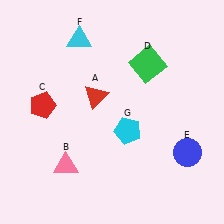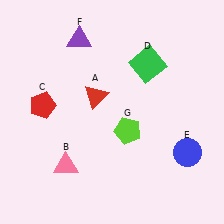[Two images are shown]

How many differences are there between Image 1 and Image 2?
There are 2 differences between the two images.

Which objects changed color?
F changed from cyan to purple. G changed from cyan to lime.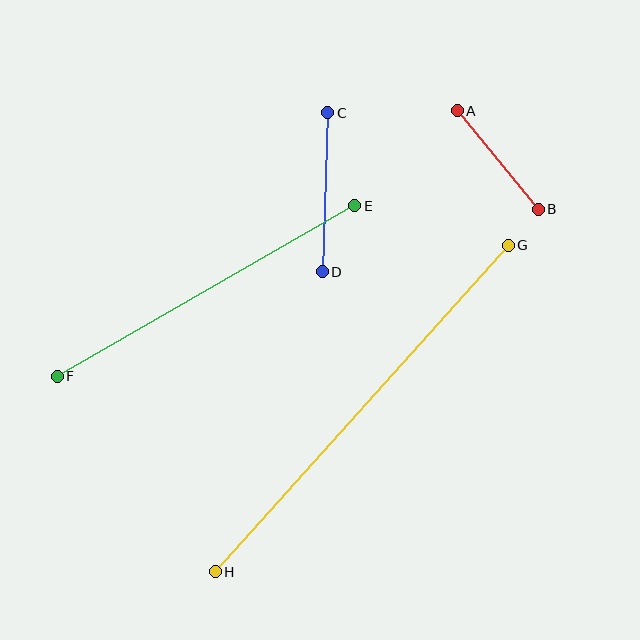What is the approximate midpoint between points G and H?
The midpoint is at approximately (362, 409) pixels.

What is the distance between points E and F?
The distance is approximately 343 pixels.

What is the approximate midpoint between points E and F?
The midpoint is at approximately (206, 291) pixels.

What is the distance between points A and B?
The distance is approximately 128 pixels.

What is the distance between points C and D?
The distance is approximately 159 pixels.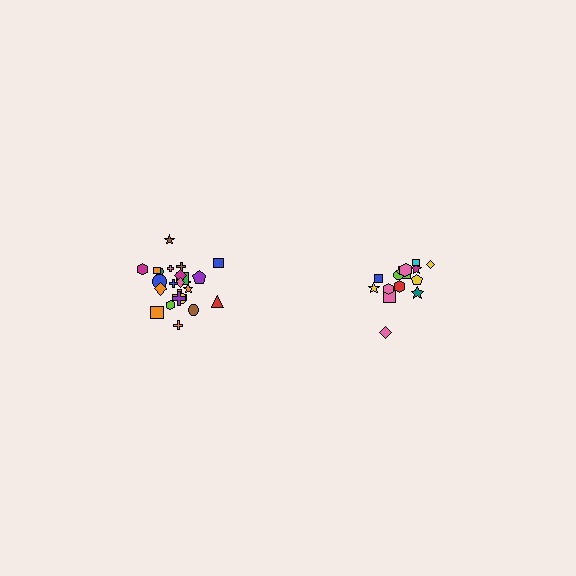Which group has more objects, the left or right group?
The left group.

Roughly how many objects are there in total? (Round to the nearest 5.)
Roughly 40 objects in total.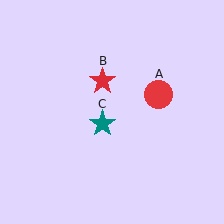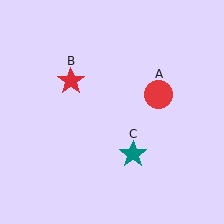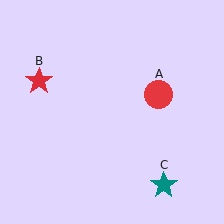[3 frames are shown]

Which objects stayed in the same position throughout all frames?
Red circle (object A) remained stationary.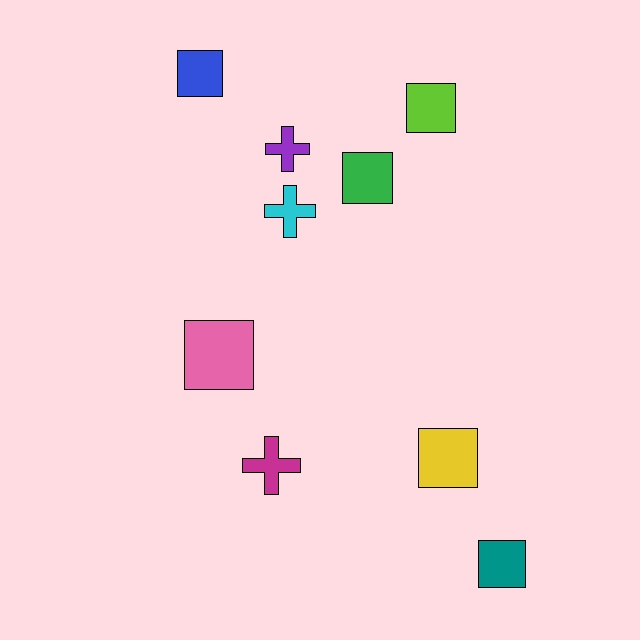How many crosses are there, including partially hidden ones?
There are 3 crosses.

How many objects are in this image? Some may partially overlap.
There are 9 objects.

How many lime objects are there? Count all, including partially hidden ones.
There is 1 lime object.